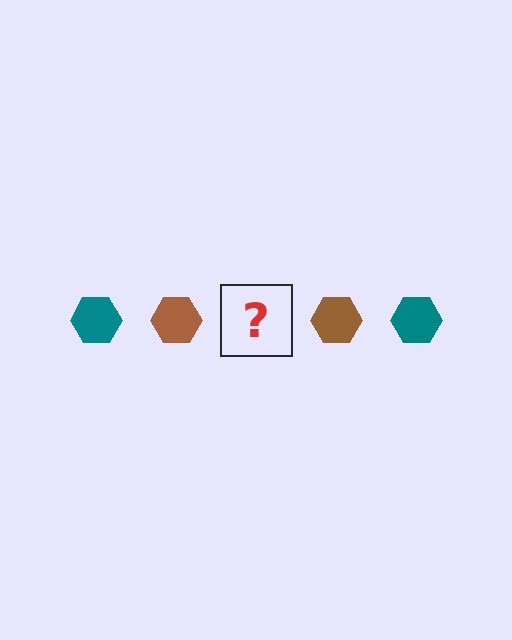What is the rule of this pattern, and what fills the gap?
The rule is that the pattern cycles through teal, brown hexagons. The gap should be filled with a teal hexagon.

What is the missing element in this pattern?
The missing element is a teal hexagon.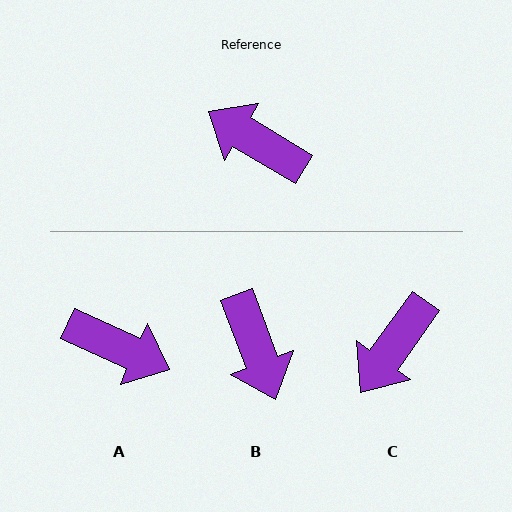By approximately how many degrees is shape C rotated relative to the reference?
Approximately 85 degrees counter-clockwise.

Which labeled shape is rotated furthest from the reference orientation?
A, about 173 degrees away.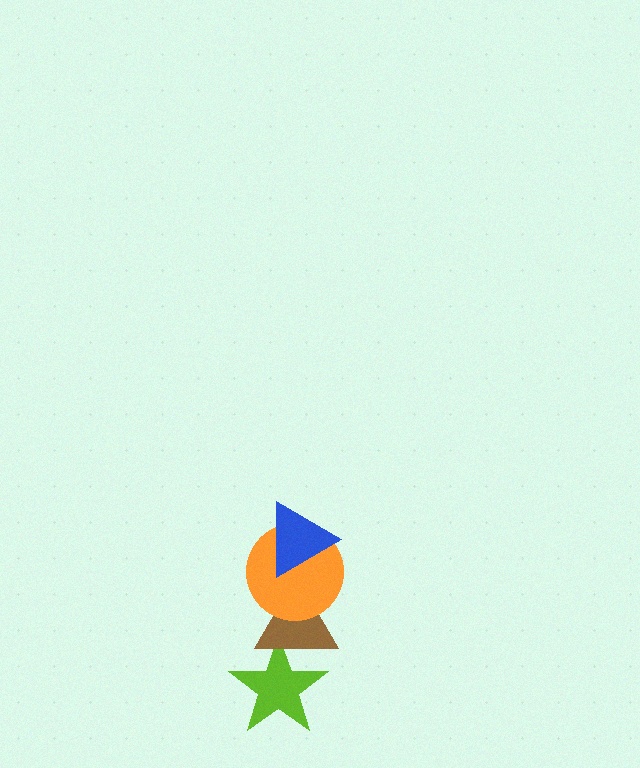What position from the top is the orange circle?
The orange circle is 2nd from the top.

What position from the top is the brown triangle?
The brown triangle is 3rd from the top.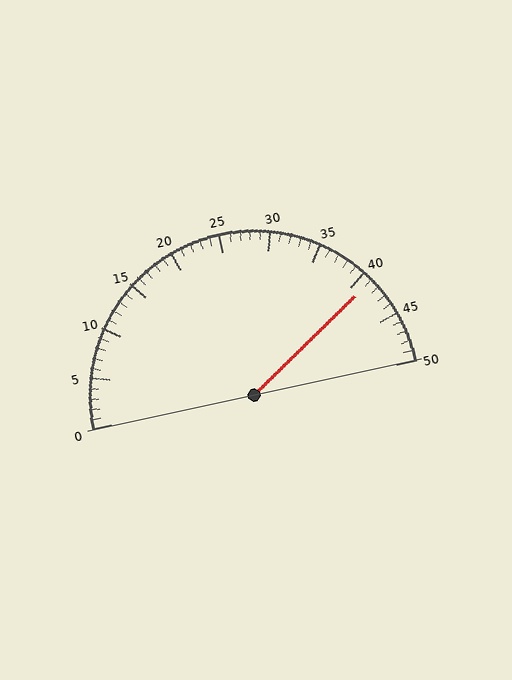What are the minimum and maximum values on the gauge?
The gauge ranges from 0 to 50.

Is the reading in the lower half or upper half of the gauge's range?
The reading is in the upper half of the range (0 to 50).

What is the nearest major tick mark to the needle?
The nearest major tick mark is 40.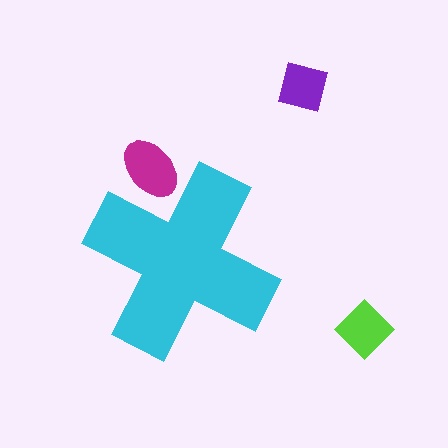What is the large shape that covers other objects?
A cyan cross.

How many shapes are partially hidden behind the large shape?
1 shape is partially hidden.